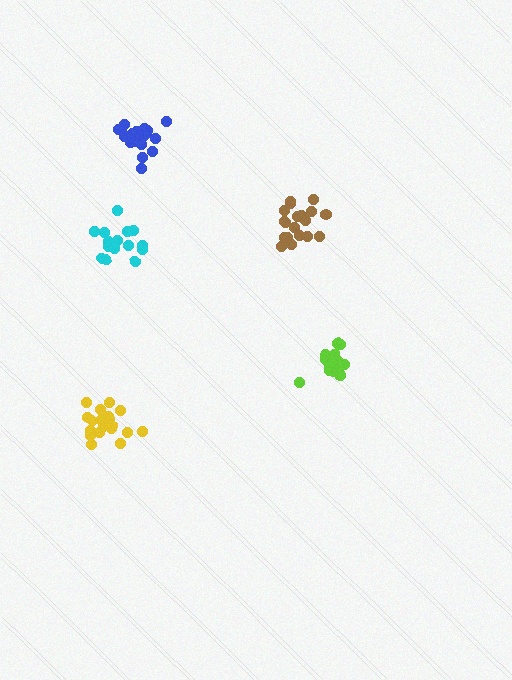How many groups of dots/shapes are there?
There are 5 groups.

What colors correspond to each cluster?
The clusters are colored: brown, lime, yellow, cyan, blue.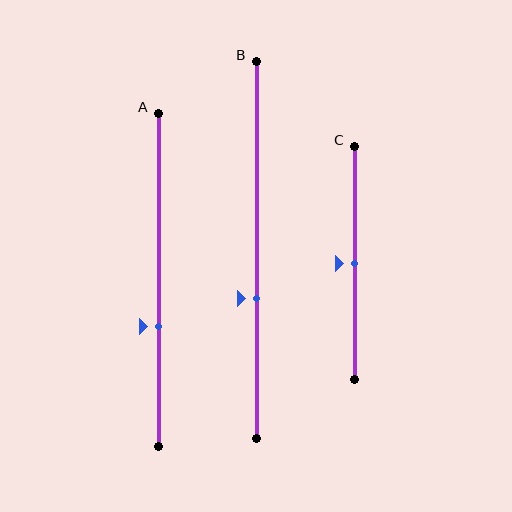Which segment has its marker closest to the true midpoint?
Segment C has its marker closest to the true midpoint.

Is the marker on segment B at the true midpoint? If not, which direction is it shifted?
No, the marker on segment B is shifted downward by about 13% of the segment length.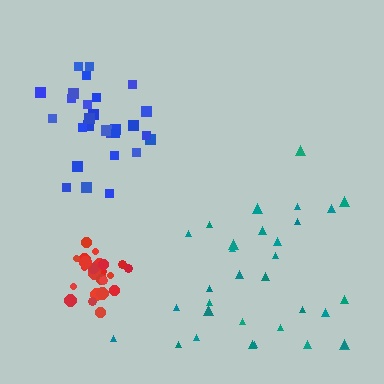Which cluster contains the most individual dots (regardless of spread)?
Teal (32).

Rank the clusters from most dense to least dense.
red, blue, teal.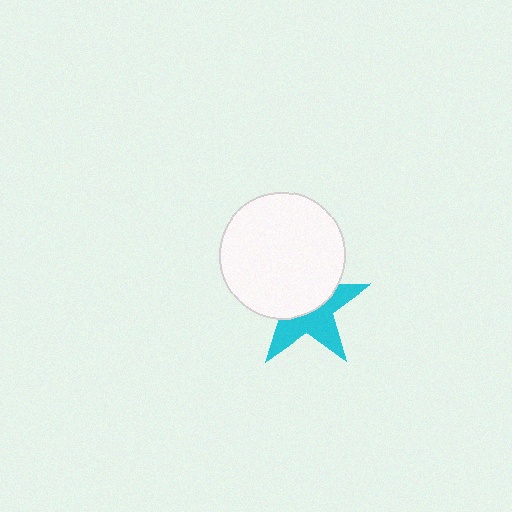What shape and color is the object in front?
The object in front is a white circle.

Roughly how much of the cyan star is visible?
About half of it is visible (roughly 48%).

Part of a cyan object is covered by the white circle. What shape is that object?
It is a star.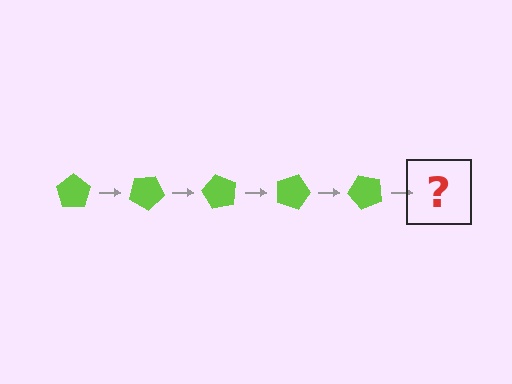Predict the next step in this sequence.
The next step is a lime pentagon rotated 150 degrees.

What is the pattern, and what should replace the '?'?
The pattern is that the pentagon rotates 30 degrees each step. The '?' should be a lime pentagon rotated 150 degrees.